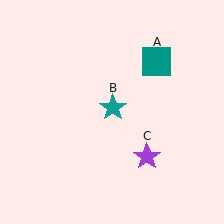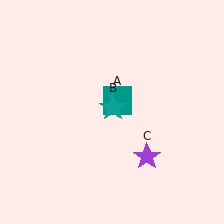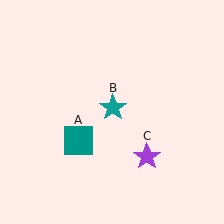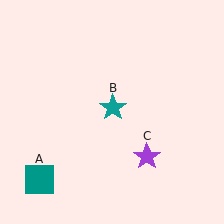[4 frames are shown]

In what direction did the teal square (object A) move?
The teal square (object A) moved down and to the left.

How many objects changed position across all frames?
1 object changed position: teal square (object A).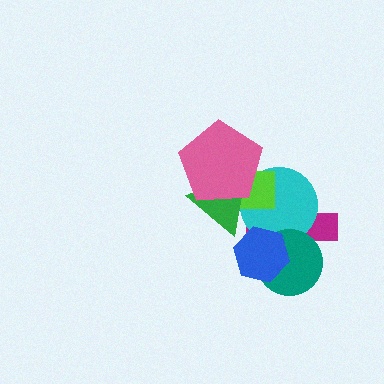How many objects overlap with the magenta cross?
4 objects overlap with the magenta cross.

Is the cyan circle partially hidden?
Yes, it is partially covered by another shape.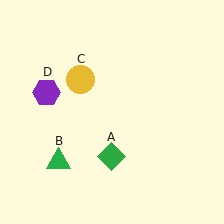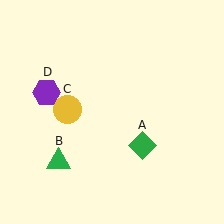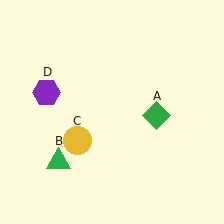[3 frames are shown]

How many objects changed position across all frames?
2 objects changed position: green diamond (object A), yellow circle (object C).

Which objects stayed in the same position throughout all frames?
Green triangle (object B) and purple hexagon (object D) remained stationary.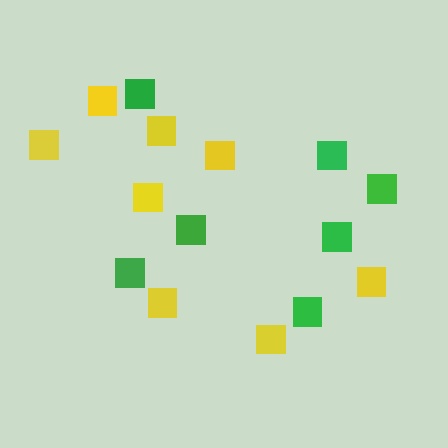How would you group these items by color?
There are 2 groups: one group of yellow squares (8) and one group of green squares (7).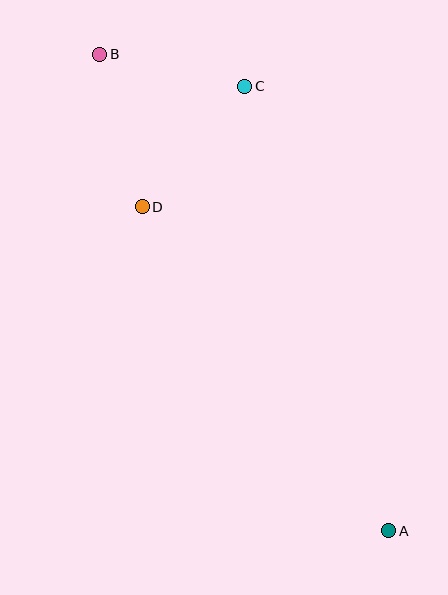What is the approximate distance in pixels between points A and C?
The distance between A and C is approximately 467 pixels.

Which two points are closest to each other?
Points B and C are closest to each other.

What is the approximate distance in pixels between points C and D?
The distance between C and D is approximately 158 pixels.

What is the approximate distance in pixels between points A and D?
The distance between A and D is approximately 407 pixels.